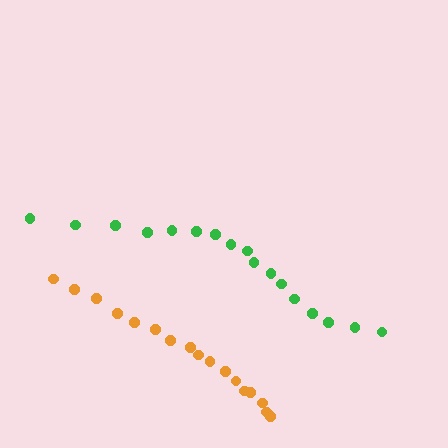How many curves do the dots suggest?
There are 2 distinct paths.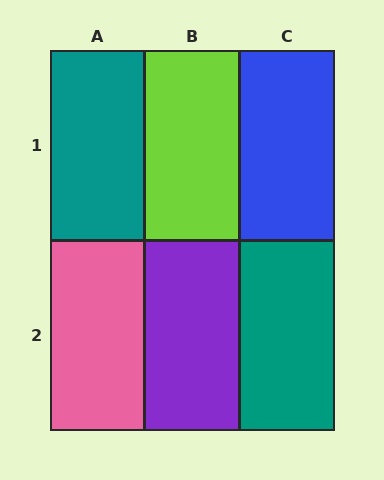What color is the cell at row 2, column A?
Pink.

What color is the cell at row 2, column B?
Purple.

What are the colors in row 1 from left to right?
Teal, lime, blue.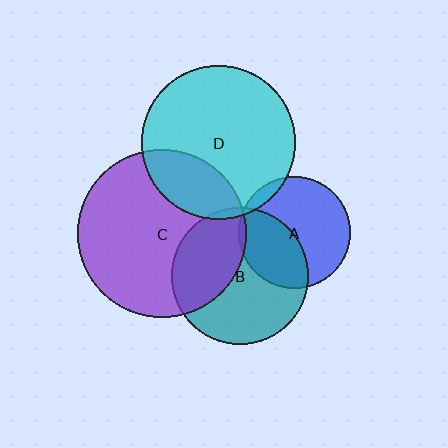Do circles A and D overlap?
Yes.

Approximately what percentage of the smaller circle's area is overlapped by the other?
Approximately 5%.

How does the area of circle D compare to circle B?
Approximately 1.3 times.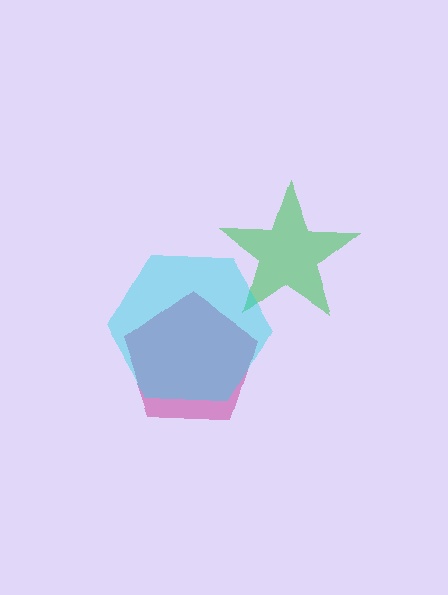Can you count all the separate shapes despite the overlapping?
Yes, there are 3 separate shapes.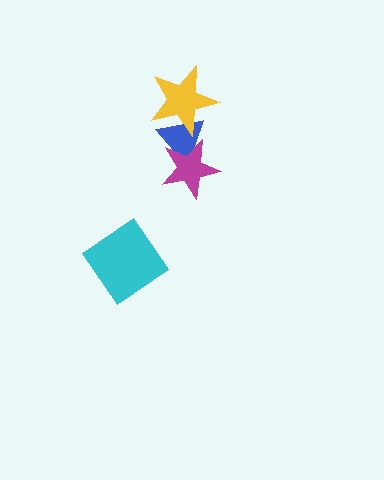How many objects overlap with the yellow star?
1 object overlaps with the yellow star.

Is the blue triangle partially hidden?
Yes, it is partially covered by another shape.